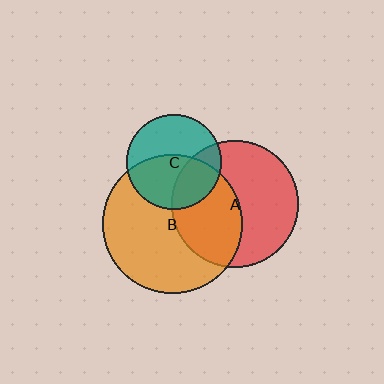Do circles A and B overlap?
Yes.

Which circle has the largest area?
Circle B (orange).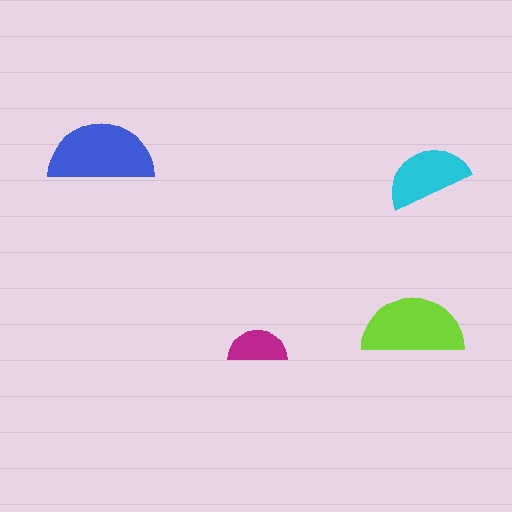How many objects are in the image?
There are 4 objects in the image.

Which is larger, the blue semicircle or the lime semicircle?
The blue one.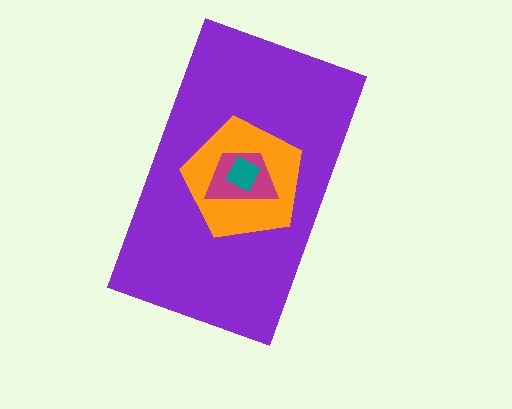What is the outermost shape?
The purple rectangle.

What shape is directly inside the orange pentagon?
The magenta trapezoid.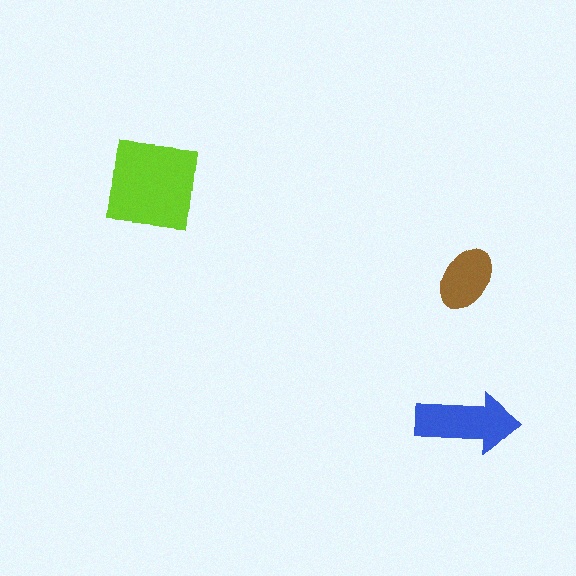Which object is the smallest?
The brown ellipse.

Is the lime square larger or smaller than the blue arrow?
Larger.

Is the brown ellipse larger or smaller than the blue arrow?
Smaller.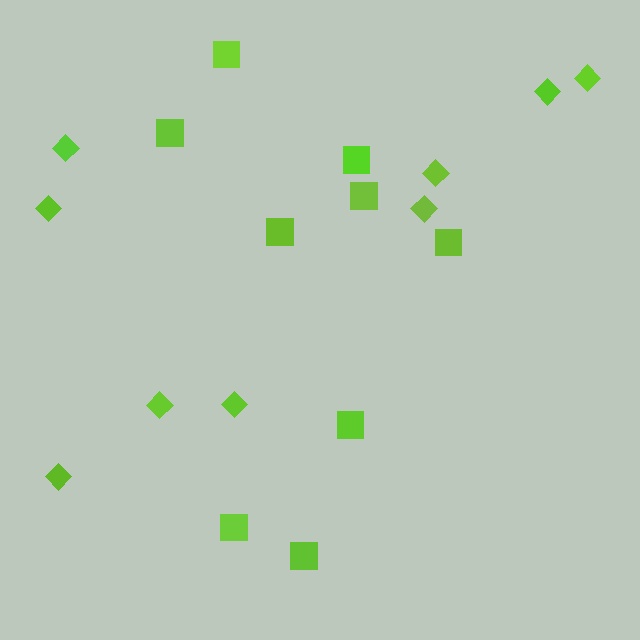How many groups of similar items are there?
There are 2 groups: one group of diamonds (9) and one group of squares (9).